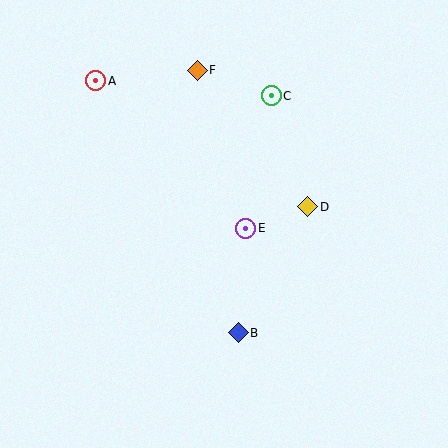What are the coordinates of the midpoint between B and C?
The midpoint between B and C is at (255, 214).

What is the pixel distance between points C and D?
The distance between C and D is 117 pixels.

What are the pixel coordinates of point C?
Point C is at (271, 96).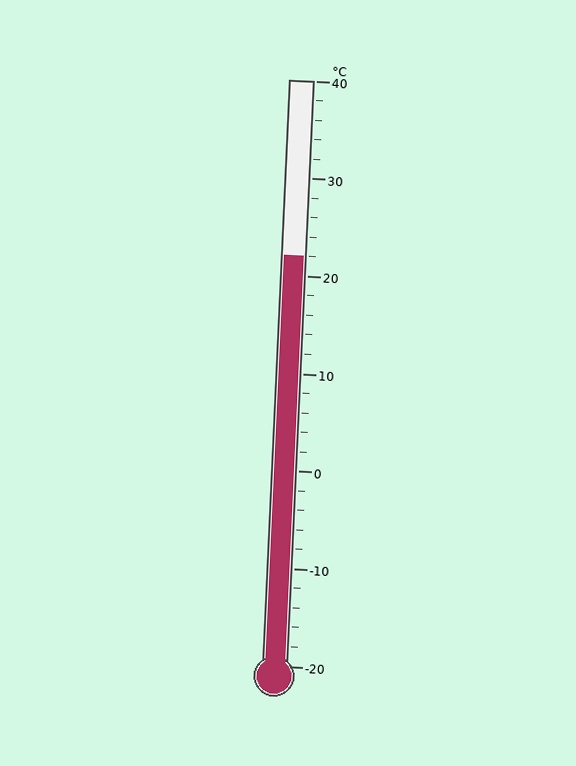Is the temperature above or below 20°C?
The temperature is above 20°C.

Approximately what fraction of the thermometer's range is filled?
The thermometer is filled to approximately 70% of its range.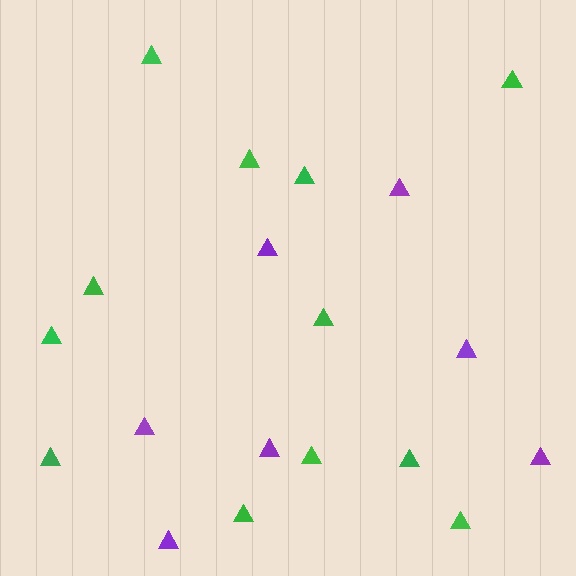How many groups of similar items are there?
There are 2 groups: one group of purple triangles (7) and one group of green triangles (12).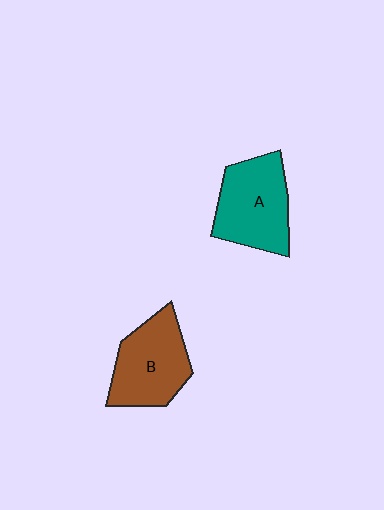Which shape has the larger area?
Shape A (teal).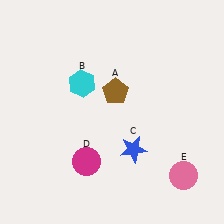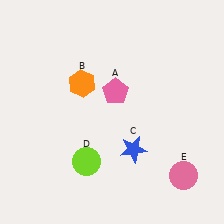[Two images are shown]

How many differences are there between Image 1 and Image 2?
There are 3 differences between the two images.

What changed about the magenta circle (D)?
In Image 1, D is magenta. In Image 2, it changed to lime.